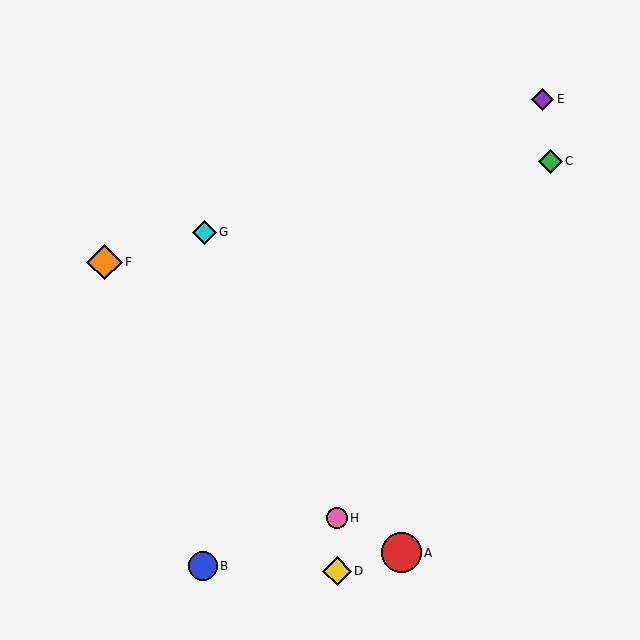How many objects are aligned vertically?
2 objects (D, H) are aligned vertically.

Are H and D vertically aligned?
Yes, both are at x≈337.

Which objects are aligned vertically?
Objects D, H are aligned vertically.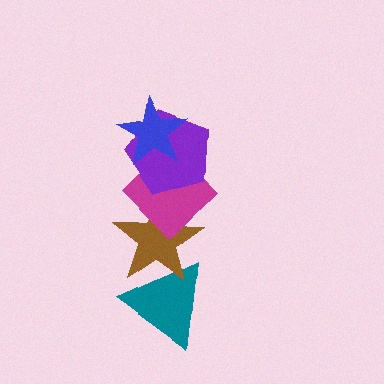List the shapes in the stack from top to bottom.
From top to bottom: the blue star, the purple pentagon, the magenta diamond, the brown star, the teal triangle.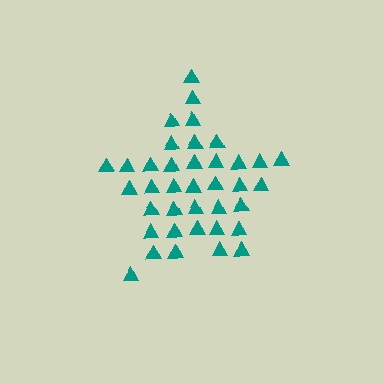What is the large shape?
The large shape is a star.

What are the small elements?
The small elements are triangles.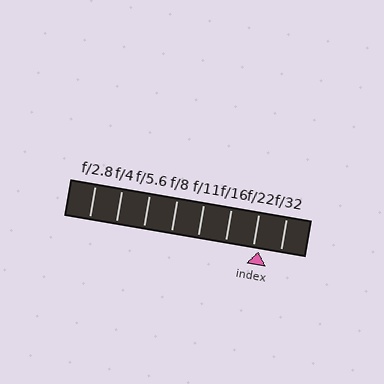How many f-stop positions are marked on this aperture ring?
There are 8 f-stop positions marked.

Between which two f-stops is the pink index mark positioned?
The index mark is between f/22 and f/32.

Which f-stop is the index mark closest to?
The index mark is closest to f/22.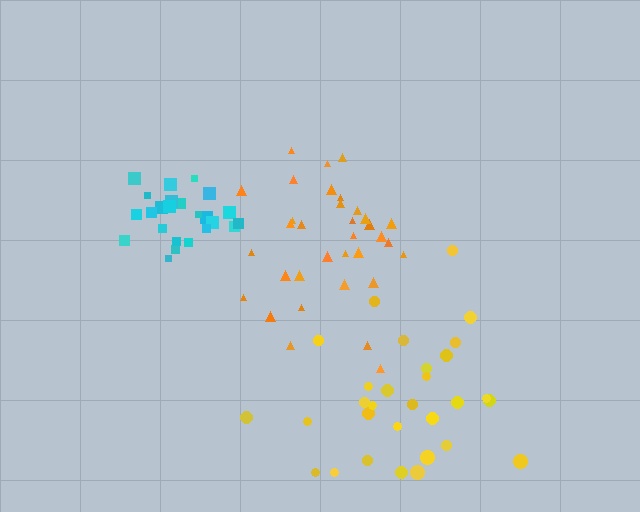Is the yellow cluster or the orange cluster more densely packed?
Orange.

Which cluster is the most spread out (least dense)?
Yellow.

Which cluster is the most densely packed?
Cyan.